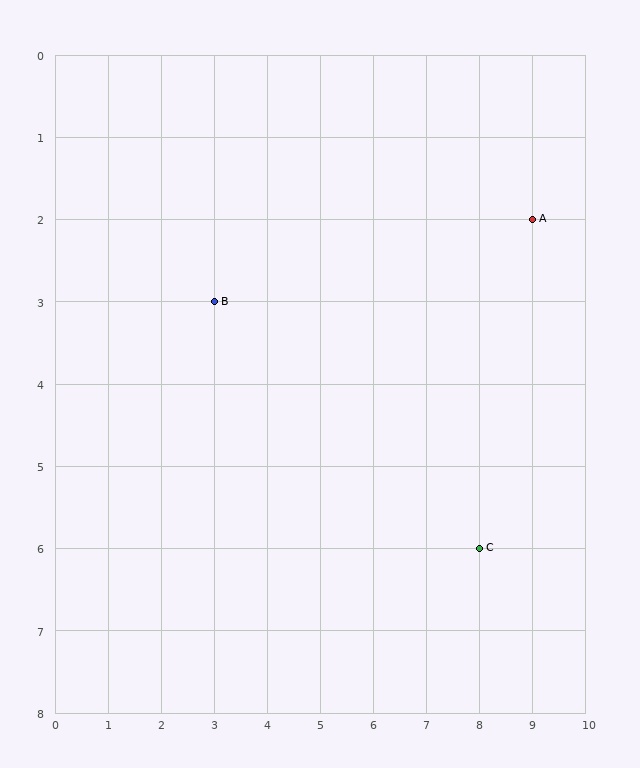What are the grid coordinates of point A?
Point A is at grid coordinates (9, 2).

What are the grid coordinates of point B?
Point B is at grid coordinates (3, 3).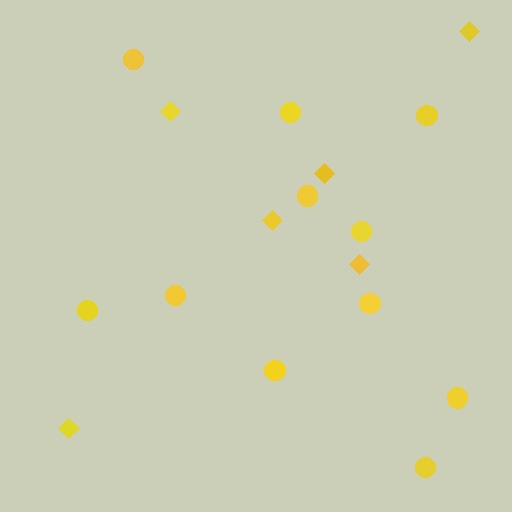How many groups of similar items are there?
There are 2 groups: one group of circles (11) and one group of diamonds (6).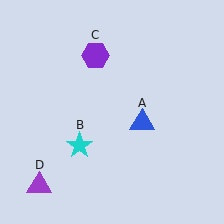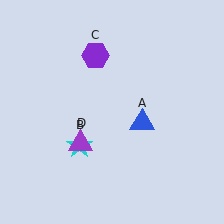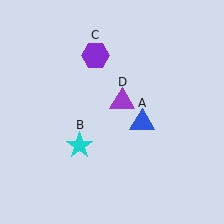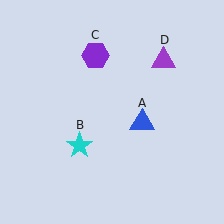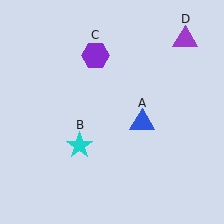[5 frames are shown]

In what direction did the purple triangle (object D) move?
The purple triangle (object D) moved up and to the right.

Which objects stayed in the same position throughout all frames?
Blue triangle (object A) and cyan star (object B) and purple hexagon (object C) remained stationary.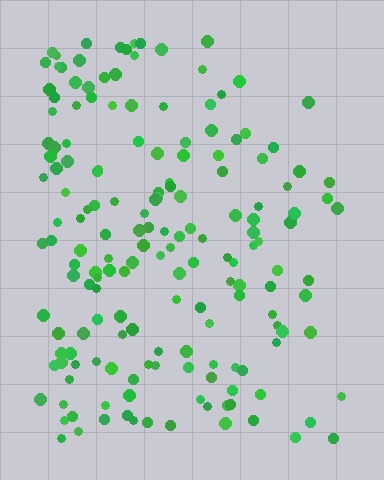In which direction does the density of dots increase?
From right to left, with the left side densest.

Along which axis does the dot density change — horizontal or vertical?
Horizontal.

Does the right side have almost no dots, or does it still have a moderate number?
Still a moderate number, just noticeably fewer than the left.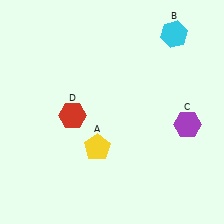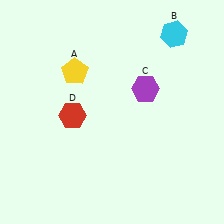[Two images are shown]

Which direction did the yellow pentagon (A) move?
The yellow pentagon (A) moved up.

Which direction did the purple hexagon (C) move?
The purple hexagon (C) moved left.